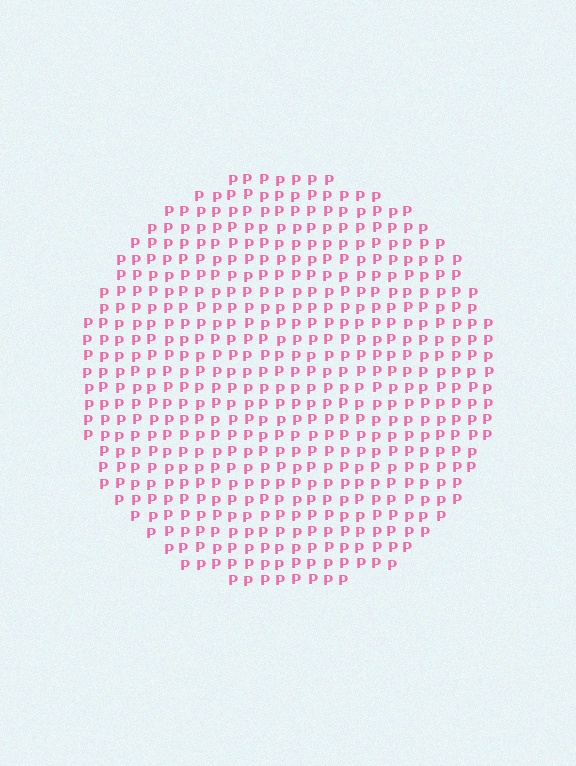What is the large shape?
The large shape is a circle.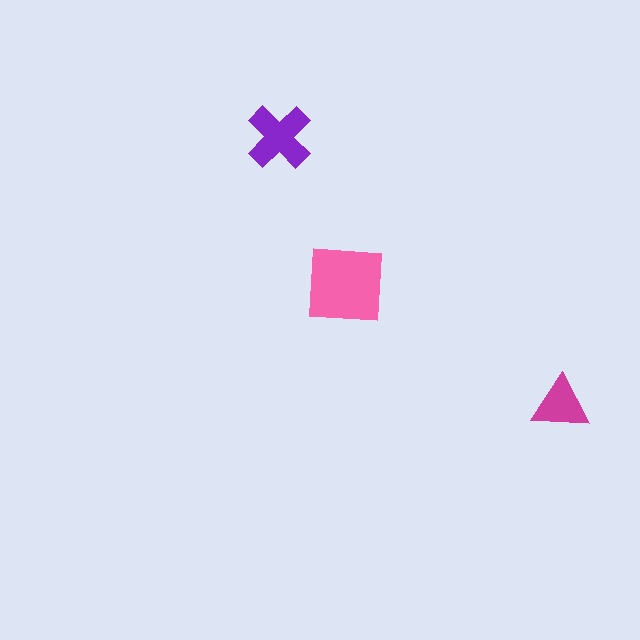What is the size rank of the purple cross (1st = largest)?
2nd.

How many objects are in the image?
There are 3 objects in the image.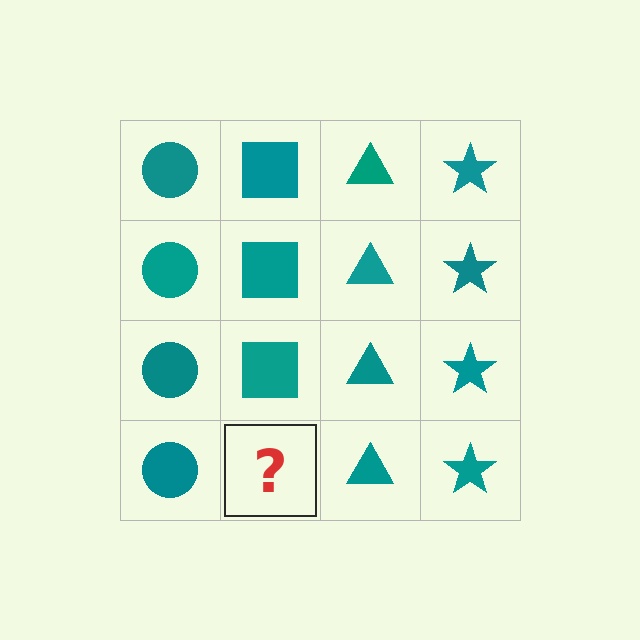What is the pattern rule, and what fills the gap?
The rule is that each column has a consistent shape. The gap should be filled with a teal square.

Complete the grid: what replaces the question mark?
The question mark should be replaced with a teal square.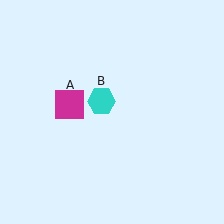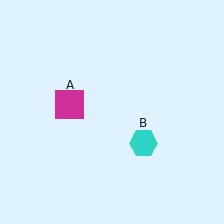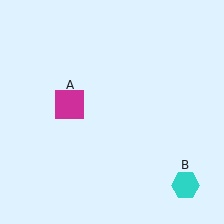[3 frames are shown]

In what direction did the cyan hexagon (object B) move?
The cyan hexagon (object B) moved down and to the right.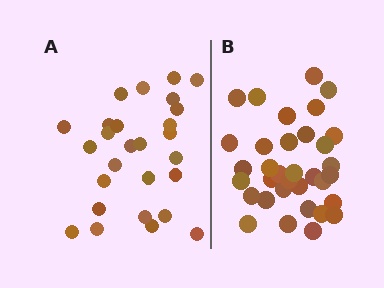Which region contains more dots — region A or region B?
Region B (the right region) has more dots.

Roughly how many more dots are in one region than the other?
Region B has roughly 8 or so more dots than region A.